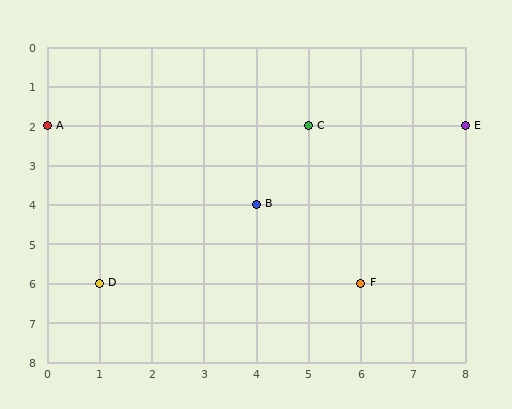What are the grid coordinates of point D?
Point D is at grid coordinates (1, 6).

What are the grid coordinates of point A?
Point A is at grid coordinates (0, 2).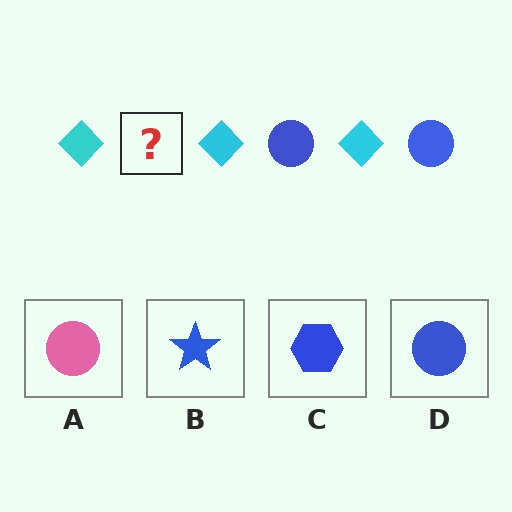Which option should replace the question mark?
Option D.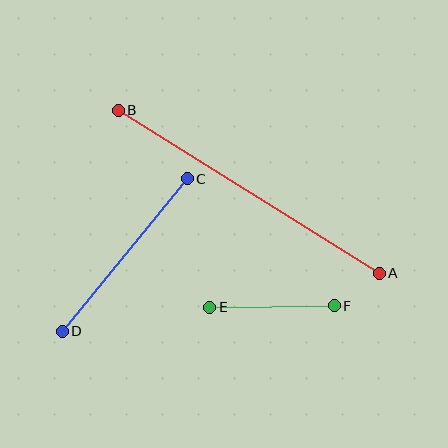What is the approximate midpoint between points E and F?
The midpoint is at approximately (272, 306) pixels.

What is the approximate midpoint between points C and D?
The midpoint is at approximately (125, 255) pixels.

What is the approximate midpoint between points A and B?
The midpoint is at approximately (249, 192) pixels.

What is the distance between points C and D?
The distance is approximately 197 pixels.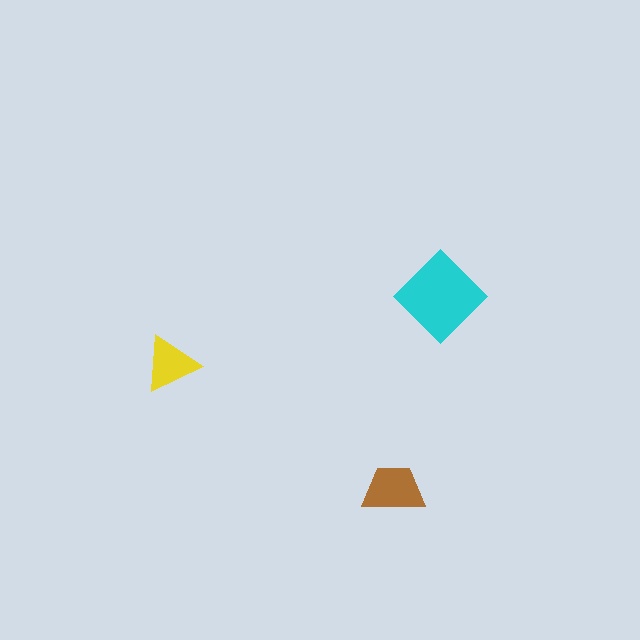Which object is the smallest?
The yellow triangle.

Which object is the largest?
The cyan diamond.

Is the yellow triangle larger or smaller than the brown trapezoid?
Smaller.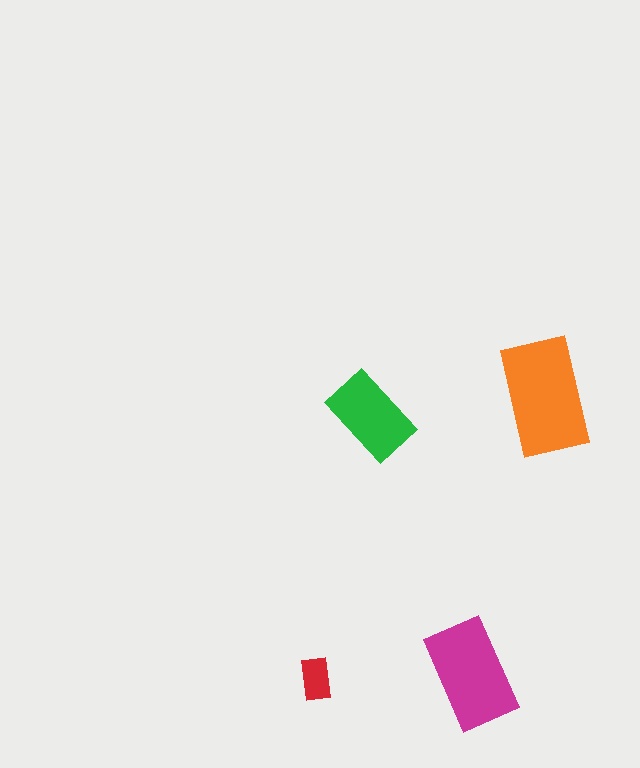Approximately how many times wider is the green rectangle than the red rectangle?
About 2 times wider.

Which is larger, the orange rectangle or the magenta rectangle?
The orange one.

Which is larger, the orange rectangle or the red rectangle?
The orange one.